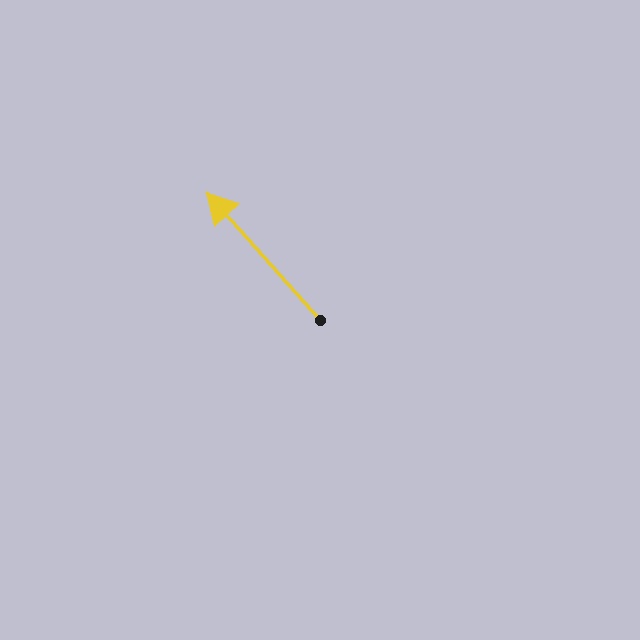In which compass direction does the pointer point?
Northwest.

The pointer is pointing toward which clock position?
Roughly 11 o'clock.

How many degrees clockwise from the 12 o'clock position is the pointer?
Approximately 318 degrees.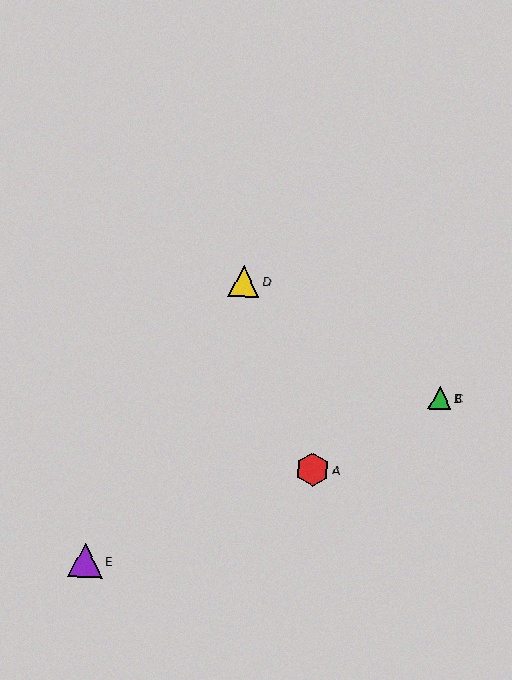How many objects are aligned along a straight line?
3 objects (B, C, D) are aligned along a straight line.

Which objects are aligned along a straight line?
Objects B, C, D are aligned along a straight line.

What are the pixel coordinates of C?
Object C is at (440, 398).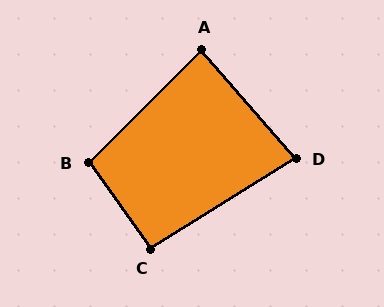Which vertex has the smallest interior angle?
D, at approximately 81 degrees.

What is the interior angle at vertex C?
Approximately 94 degrees (approximately right).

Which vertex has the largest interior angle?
B, at approximately 99 degrees.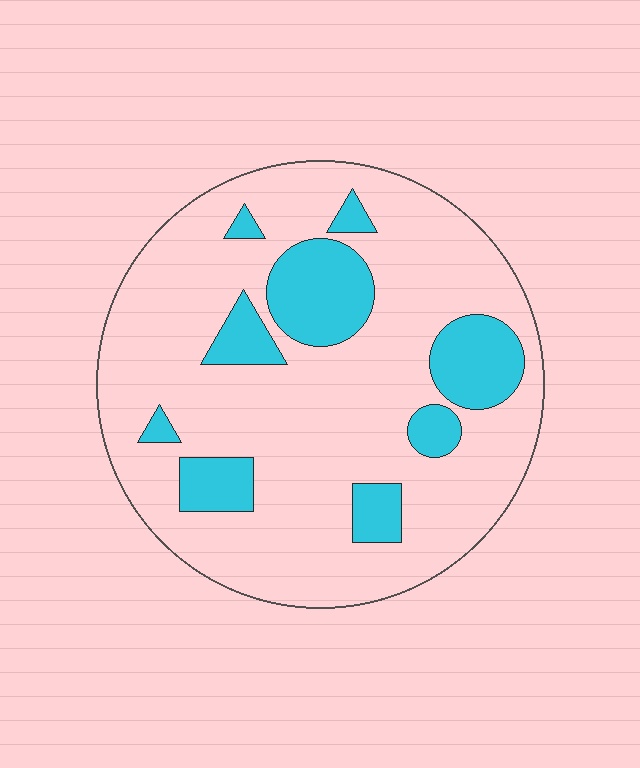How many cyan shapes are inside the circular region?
9.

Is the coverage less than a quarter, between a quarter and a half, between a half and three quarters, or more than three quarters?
Less than a quarter.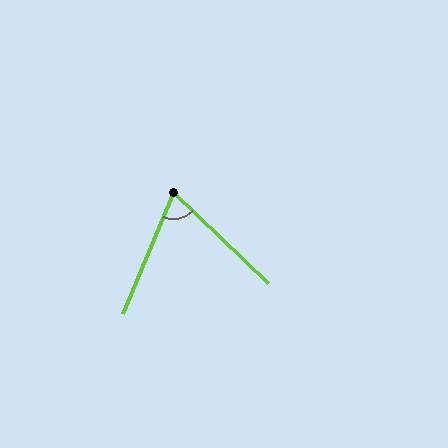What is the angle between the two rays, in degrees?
Approximately 69 degrees.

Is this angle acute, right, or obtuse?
It is acute.